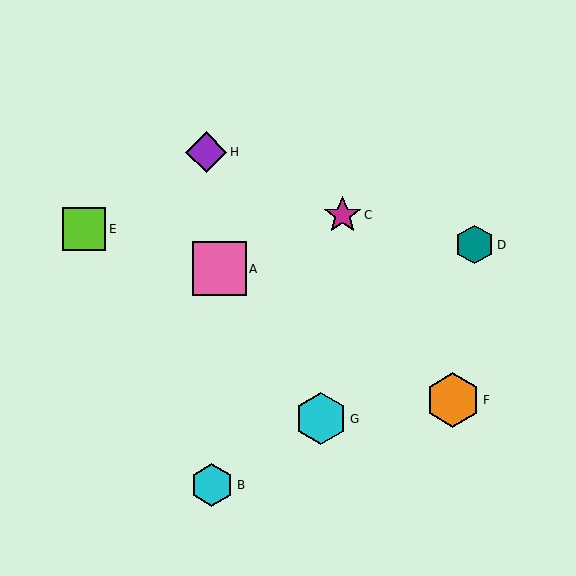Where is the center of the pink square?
The center of the pink square is at (219, 269).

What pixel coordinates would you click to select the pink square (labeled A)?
Click at (219, 269) to select the pink square A.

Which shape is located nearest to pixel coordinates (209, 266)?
The pink square (labeled A) at (219, 269) is nearest to that location.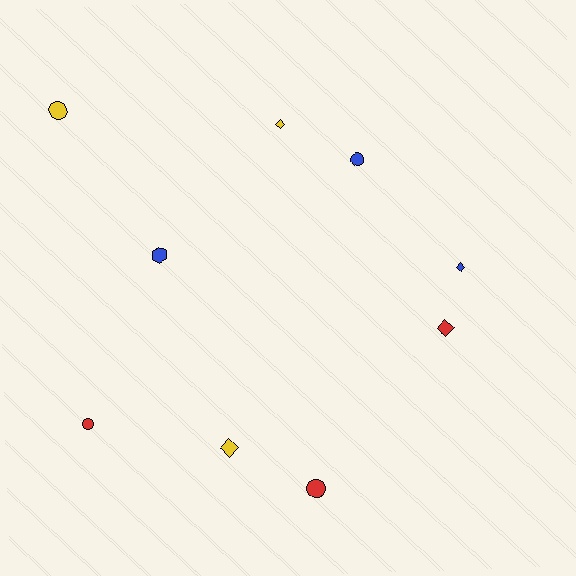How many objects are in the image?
There are 9 objects.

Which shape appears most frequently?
Diamond, with 4 objects.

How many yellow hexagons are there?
There are no yellow hexagons.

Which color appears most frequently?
Blue, with 3 objects.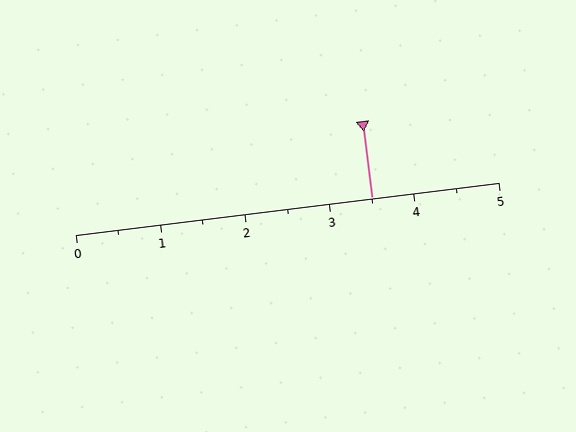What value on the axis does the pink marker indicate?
The marker indicates approximately 3.5.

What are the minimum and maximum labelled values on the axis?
The axis runs from 0 to 5.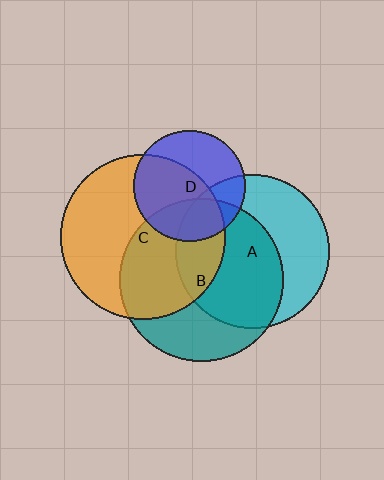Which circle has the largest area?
Circle C (orange).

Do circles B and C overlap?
Yes.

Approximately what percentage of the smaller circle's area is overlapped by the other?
Approximately 45%.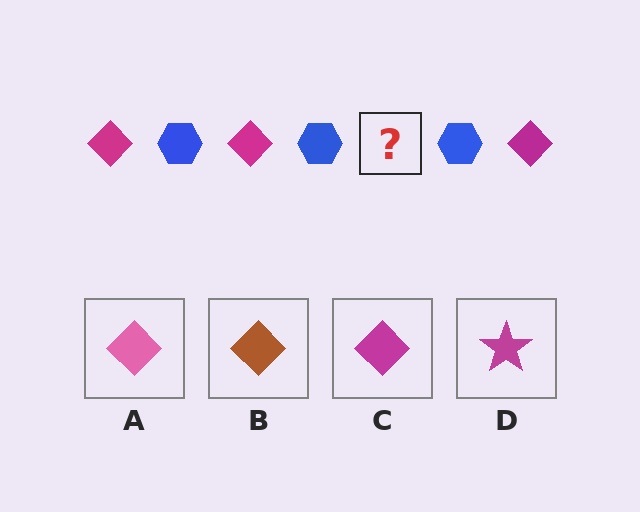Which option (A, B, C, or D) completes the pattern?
C.